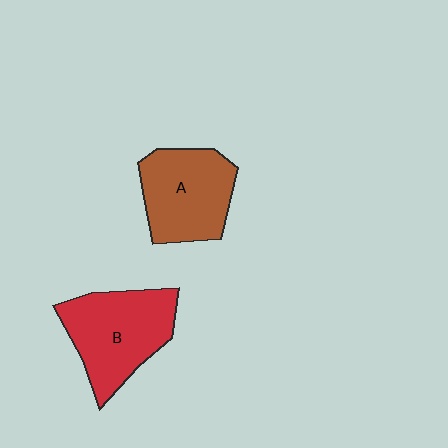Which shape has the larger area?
Shape B (red).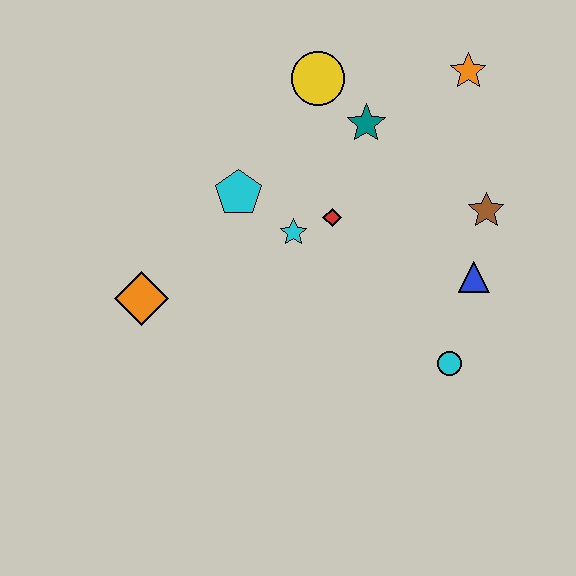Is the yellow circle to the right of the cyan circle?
No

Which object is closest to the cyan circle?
The blue triangle is closest to the cyan circle.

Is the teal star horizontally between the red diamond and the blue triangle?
Yes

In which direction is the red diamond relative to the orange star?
The red diamond is below the orange star.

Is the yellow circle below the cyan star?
No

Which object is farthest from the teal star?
The orange diamond is farthest from the teal star.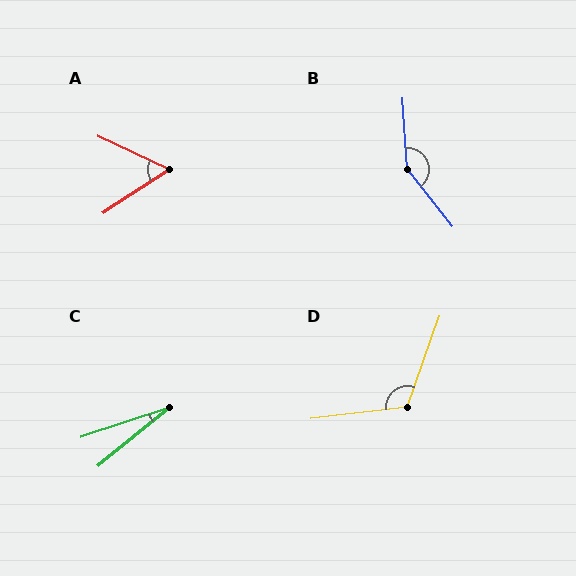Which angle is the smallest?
C, at approximately 21 degrees.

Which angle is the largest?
B, at approximately 146 degrees.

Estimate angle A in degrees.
Approximately 58 degrees.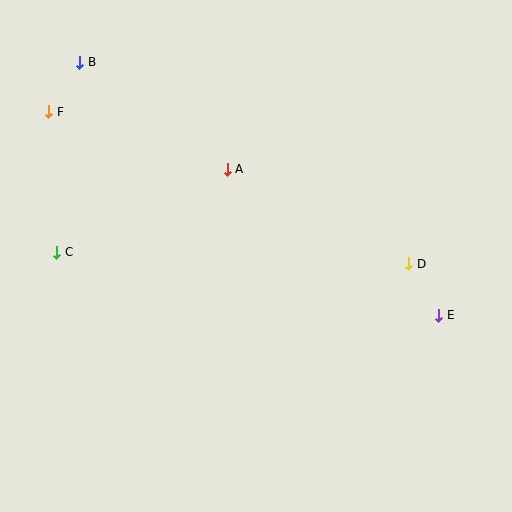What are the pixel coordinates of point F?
Point F is at (49, 112).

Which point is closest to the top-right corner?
Point D is closest to the top-right corner.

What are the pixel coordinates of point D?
Point D is at (409, 264).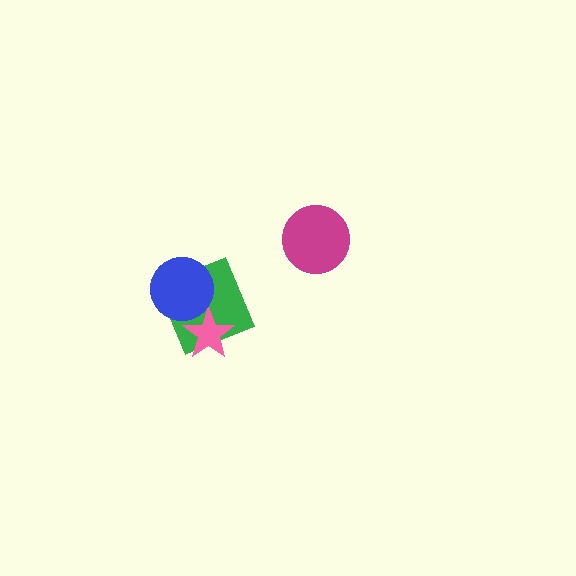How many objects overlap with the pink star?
2 objects overlap with the pink star.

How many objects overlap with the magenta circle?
0 objects overlap with the magenta circle.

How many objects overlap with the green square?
2 objects overlap with the green square.